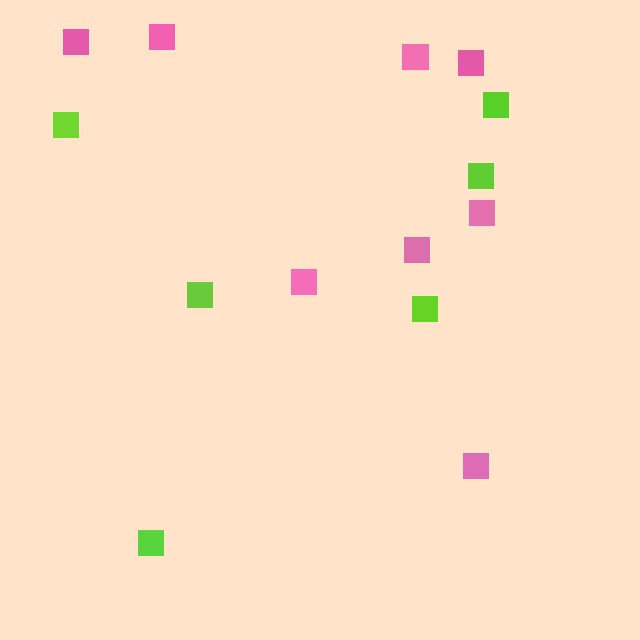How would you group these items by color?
There are 2 groups: one group of pink squares (8) and one group of lime squares (6).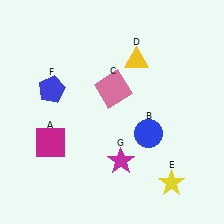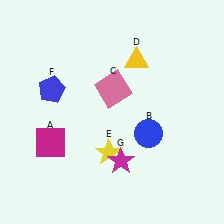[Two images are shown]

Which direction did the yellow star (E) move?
The yellow star (E) moved left.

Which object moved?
The yellow star (E) moved left.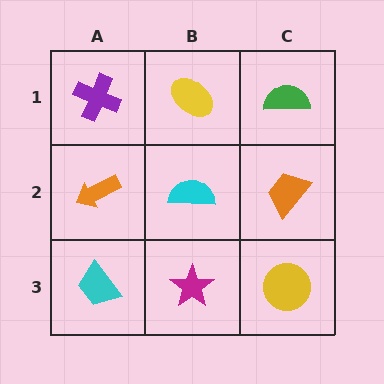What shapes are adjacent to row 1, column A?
An orange arrow (row 2, column A), a yellow ellipse (row 1, column B).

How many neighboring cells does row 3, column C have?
2.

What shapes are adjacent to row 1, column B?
A cyan semicircle (row 2, column B), a purple cross (row 1, column A), a green semicircle (row 1, column C).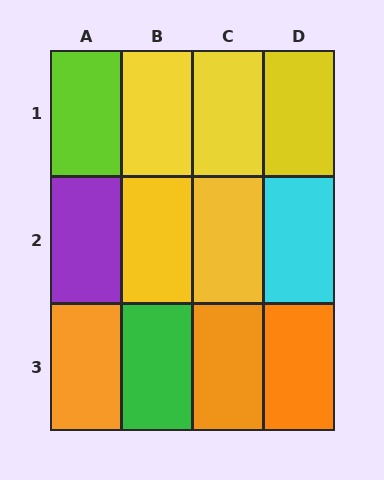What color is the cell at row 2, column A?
Purple.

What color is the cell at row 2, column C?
Yellow.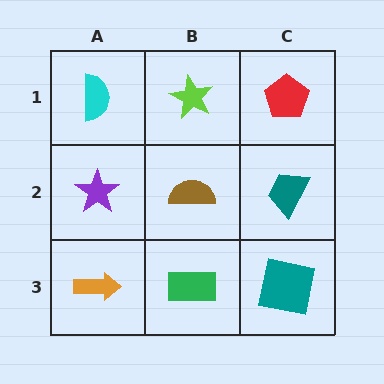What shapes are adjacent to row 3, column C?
A teal trapezoid (row 2, column C), a green rectangle (row 3, column B).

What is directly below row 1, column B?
A brown semicircle.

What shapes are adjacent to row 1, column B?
A brown semicircle (row 2, column B), a cyan semicircle (row 1, column A), a red pentagon (row 1, column C).